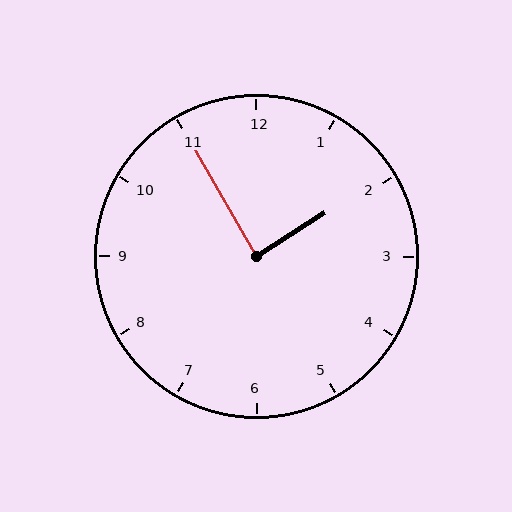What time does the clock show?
1:55.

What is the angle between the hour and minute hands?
Approximately 88 degrees.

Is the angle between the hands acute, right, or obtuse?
It is right.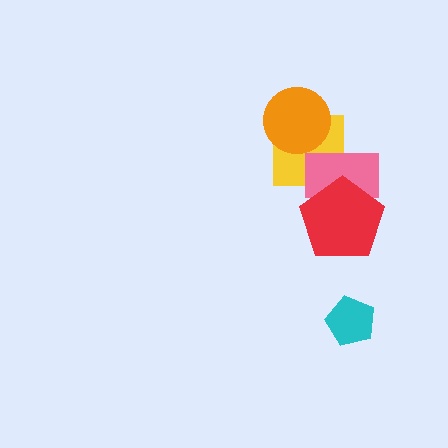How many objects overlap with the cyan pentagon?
0 objects overlap with the cyan pentagon.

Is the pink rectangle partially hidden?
Yes, it is partially covered by another shape.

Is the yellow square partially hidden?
Yes, it is partially covered by another shape.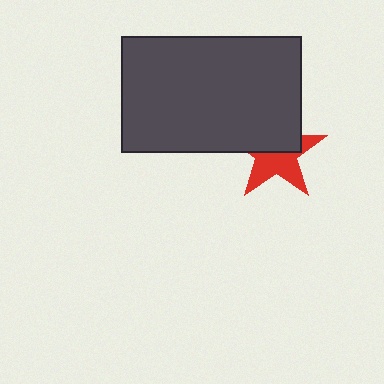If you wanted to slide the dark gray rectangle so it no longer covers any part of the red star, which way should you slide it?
Slide it up — that is the most direct way to separate the two shapes.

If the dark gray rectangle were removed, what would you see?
You would see the complete red star.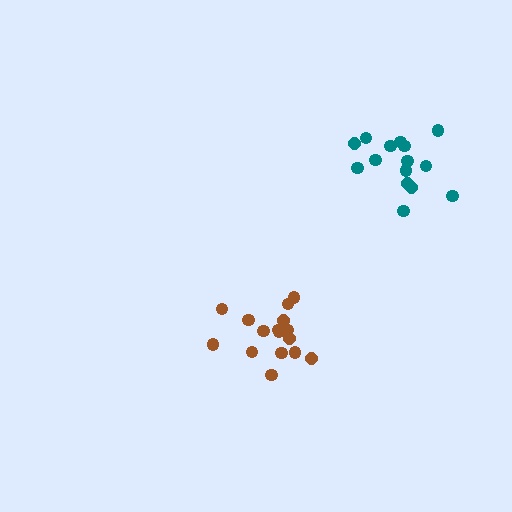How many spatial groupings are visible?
There are 2 spatial groupings.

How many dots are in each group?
Group 1: 15 dots, Group 2: 16 dots (31 total).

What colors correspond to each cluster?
The clusters are colored: teal, brown.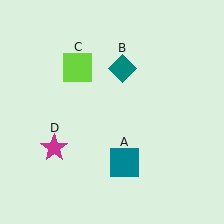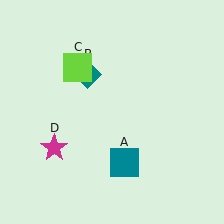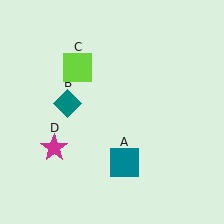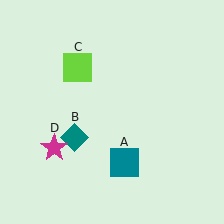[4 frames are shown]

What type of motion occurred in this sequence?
The teal diamond (object B) rotated counterclockwise around the center of the scene.